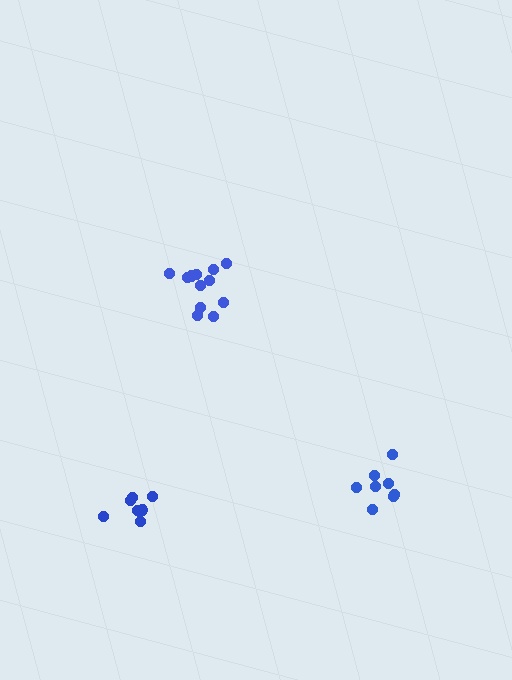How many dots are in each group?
Group 1: 8 dots, Group 2: 12 dots, Group 3: 8 dots (28 total).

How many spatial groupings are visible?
There are 3 spatial groupings.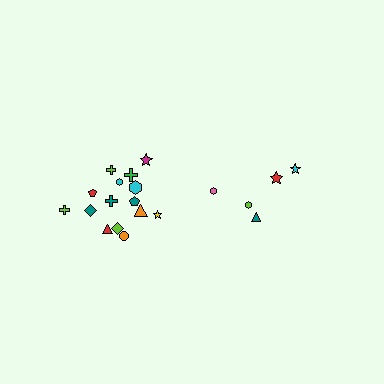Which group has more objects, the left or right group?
The left group.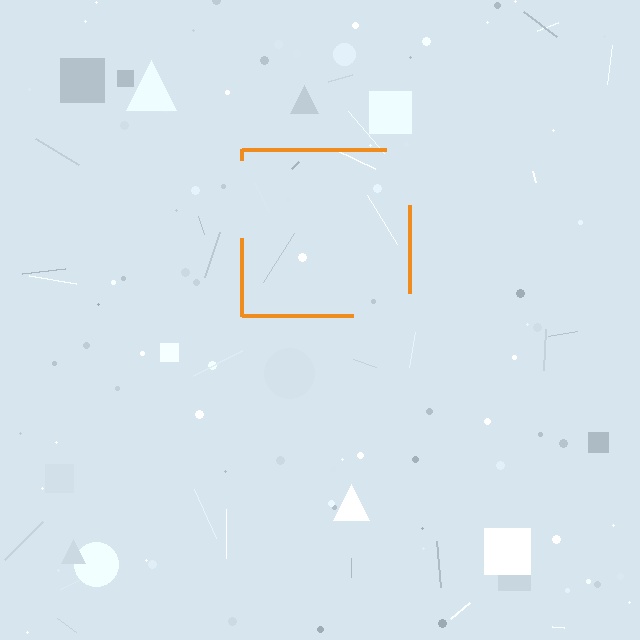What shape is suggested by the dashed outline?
The dashed outline suggests a square.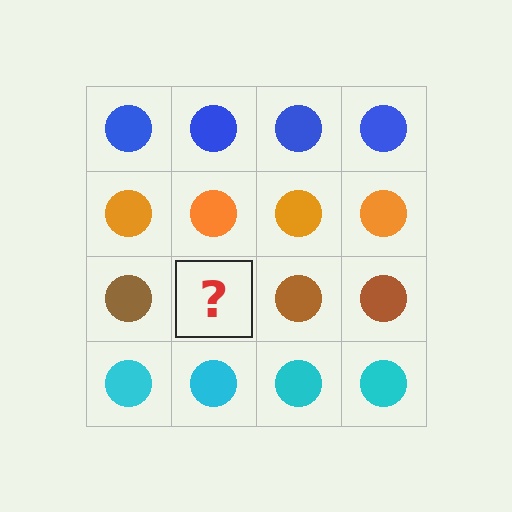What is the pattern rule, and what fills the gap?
The rule is that each row has a consistent color. The gap should be filled with a brown circle.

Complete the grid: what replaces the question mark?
The question mark should be replaced with a brown circle.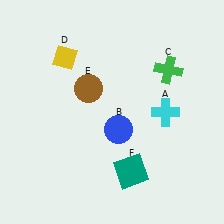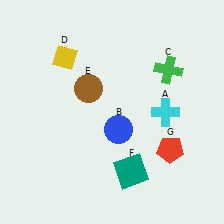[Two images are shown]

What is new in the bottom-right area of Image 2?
A red pentagon (G) was added in the bottom-right area of Image 2.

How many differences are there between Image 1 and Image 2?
There is 1 difference between the two images.